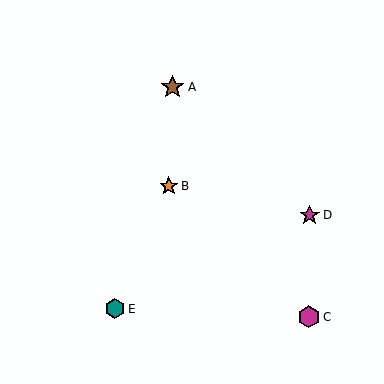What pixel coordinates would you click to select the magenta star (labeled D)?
Click at (310, 215) to select the magenta star D.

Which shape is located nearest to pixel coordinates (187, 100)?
The brown star (labeled A) at (173, 87) is nearest to that location.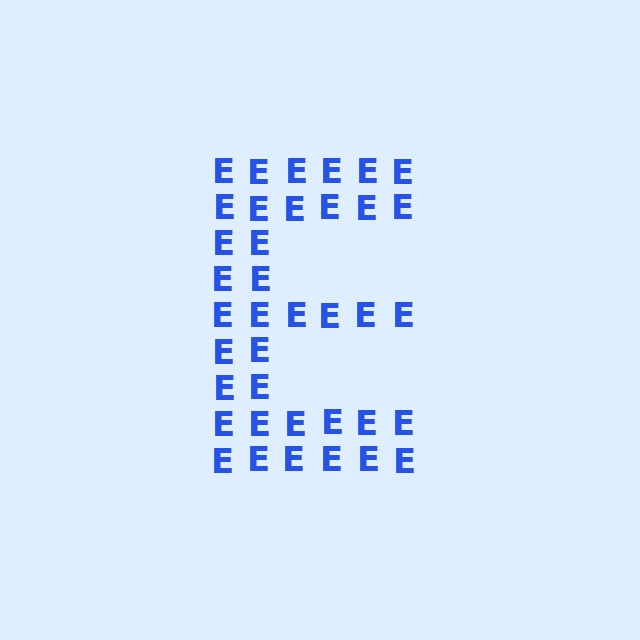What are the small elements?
The small elements are letter E's.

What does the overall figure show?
The overall figure shows the letter E.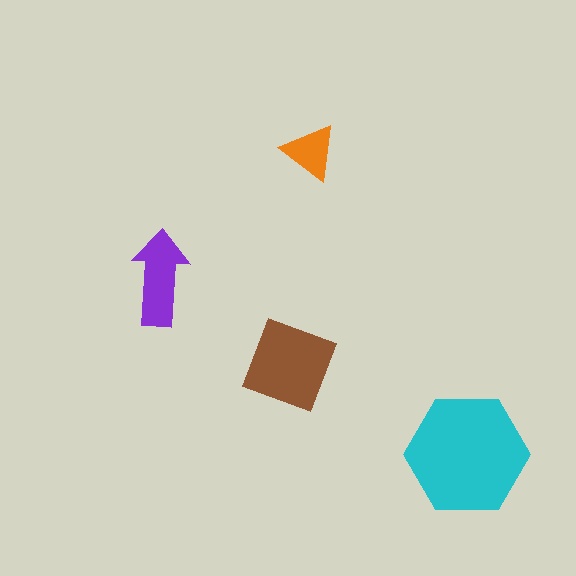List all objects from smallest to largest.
The orange triangle, the purple arrow, the brown square, the cyan hexagon.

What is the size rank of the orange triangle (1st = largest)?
4th.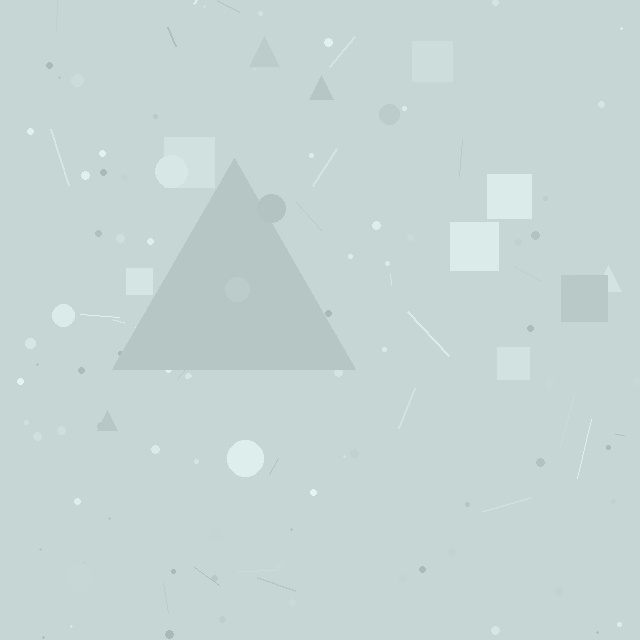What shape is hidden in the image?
A triangle is hidden in the image.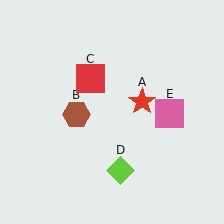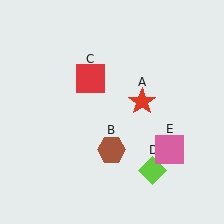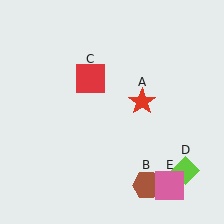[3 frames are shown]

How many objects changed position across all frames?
3 objects changed position: brown hexagon (object B), lime diamond (object D), pink square (object E).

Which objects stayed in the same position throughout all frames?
Red star (object A) and red square (object C) remained stationary.